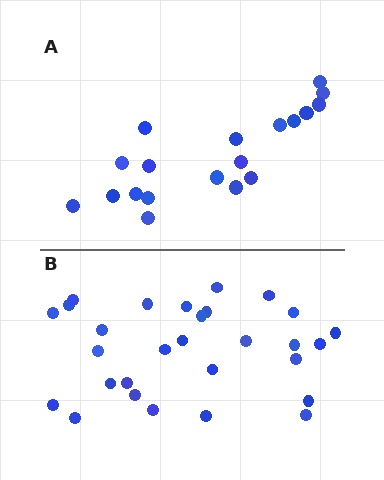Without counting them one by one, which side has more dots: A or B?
Region B (the bottom region) has more dots.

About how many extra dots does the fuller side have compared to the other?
Region B has roughly 10 or so more dots than region A.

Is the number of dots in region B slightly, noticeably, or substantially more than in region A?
Region B has substantially more. The ratio is roughly 1.5 to 1.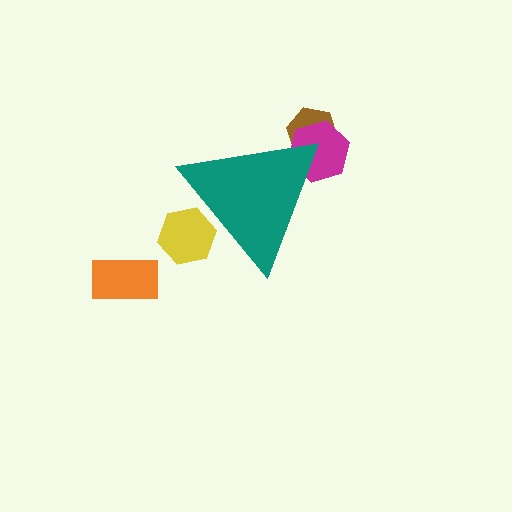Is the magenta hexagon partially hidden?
Yes, the magenta hexagon is partially hidden behind the teal triangle.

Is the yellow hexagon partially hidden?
Yes, the yellow hexagon is partially hidden behind the teal triangle.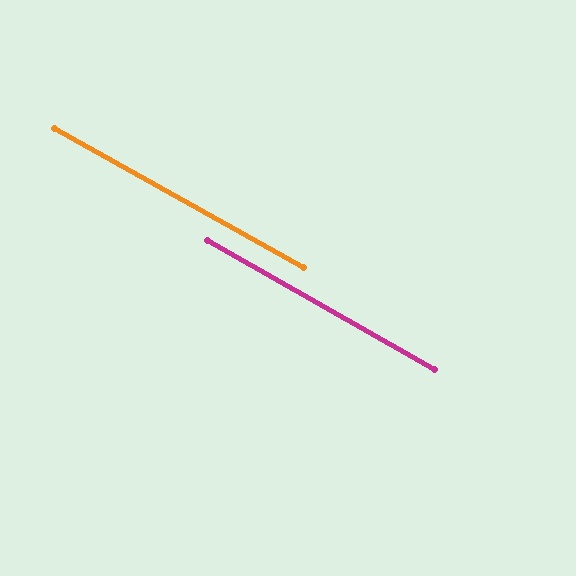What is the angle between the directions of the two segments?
Approximately 0 degrees.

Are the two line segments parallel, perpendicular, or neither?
Parallel — their directions differ by only 0.4°.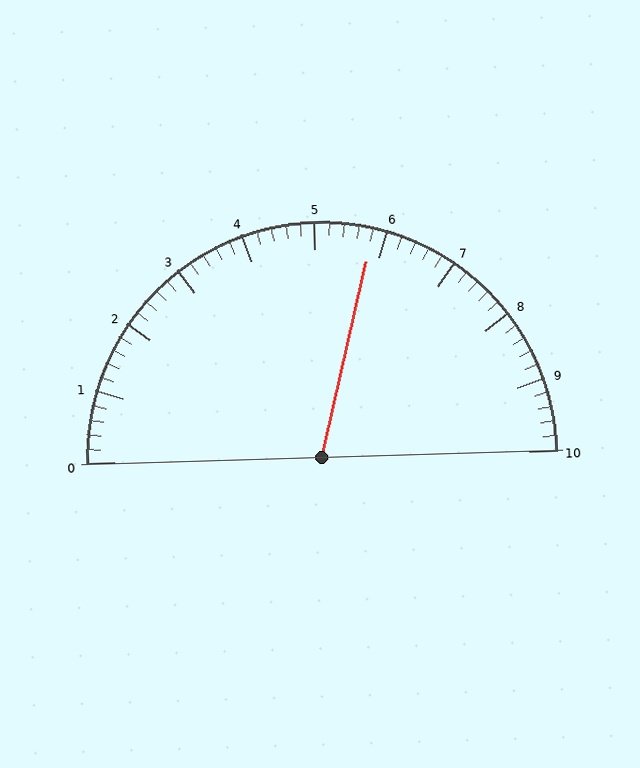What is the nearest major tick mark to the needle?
The nearest major tick mark is 6.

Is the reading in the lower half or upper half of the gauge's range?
The reading is in the upper half of the range (0 to 10).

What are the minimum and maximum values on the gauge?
The gauge ranges from 0 to 10.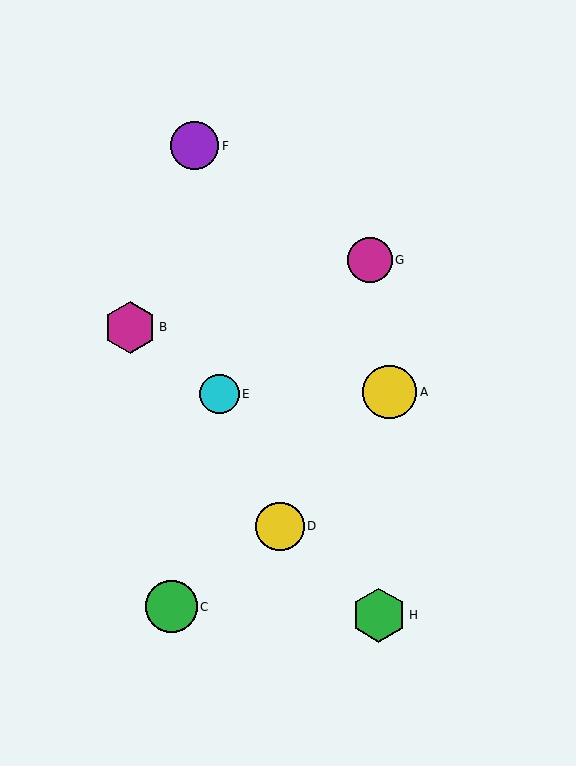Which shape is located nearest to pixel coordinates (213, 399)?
The cyan circle (labeled E) at (219, 394) is nearest to that location.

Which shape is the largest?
The green hexagon (labeled H) is the largest.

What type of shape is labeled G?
Shape G is a magenta circle.